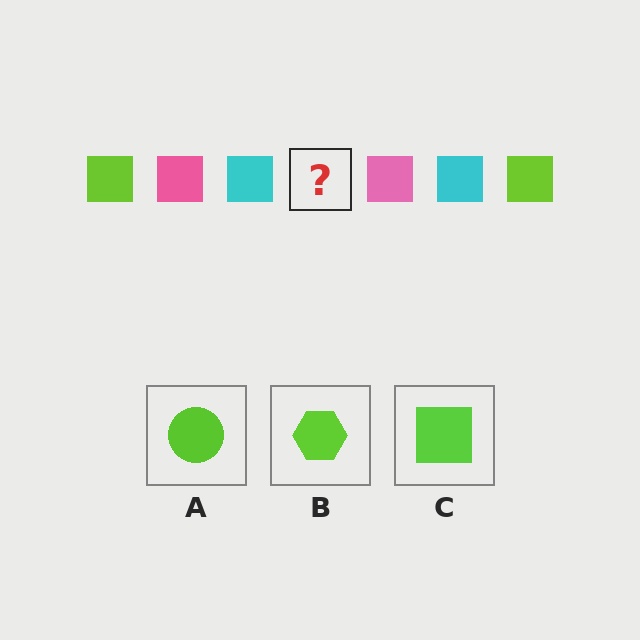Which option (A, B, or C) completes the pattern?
C.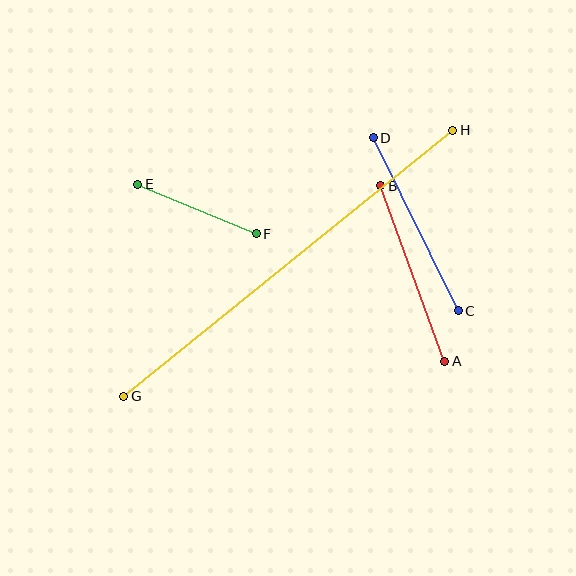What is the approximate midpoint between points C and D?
The midpoint is at approximately (416, 224) pixels.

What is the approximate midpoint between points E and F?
The midpoint is at approximately (197, 209) pixels.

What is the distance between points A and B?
The distance is approximately 187 pixels.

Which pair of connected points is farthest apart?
Points G and H are farthest apart.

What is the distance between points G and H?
The distance is approximately 423 pixels.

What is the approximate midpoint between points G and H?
The midpoint is at approximately (288, 263) pixels.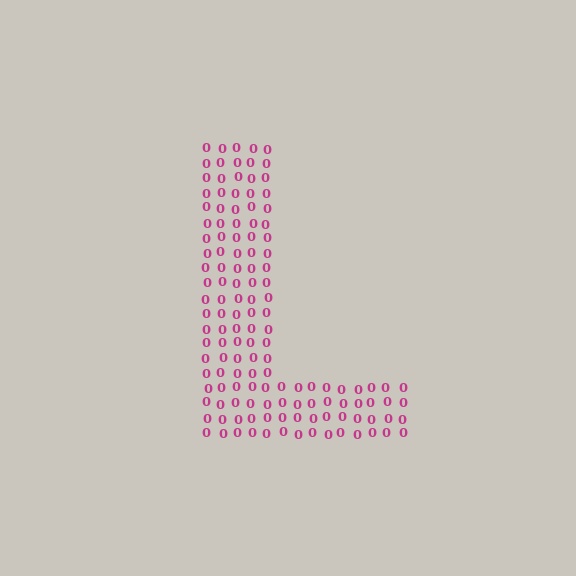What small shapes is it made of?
It is made of small digit 0's.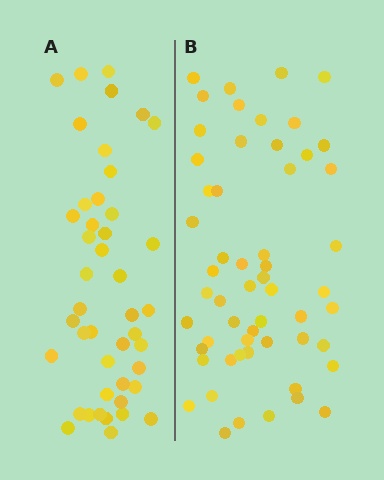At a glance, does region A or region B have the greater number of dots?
Region B (the right region) has more dots.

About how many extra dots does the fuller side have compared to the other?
Region B has roughly 12 or so more dots than region A.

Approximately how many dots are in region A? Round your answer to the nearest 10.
About 40 dots. (The exact count is 44, which rounds to 40.)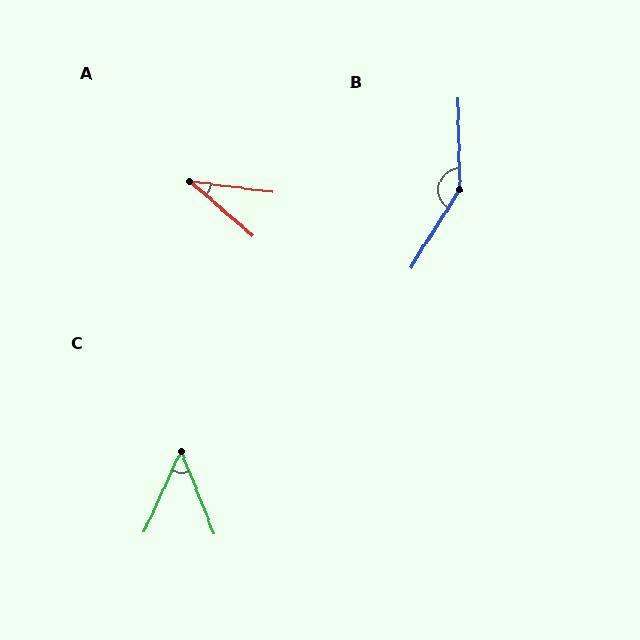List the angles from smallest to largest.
A (34°), C (46°), B (147°).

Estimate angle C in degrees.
Approximately 46 degrees.